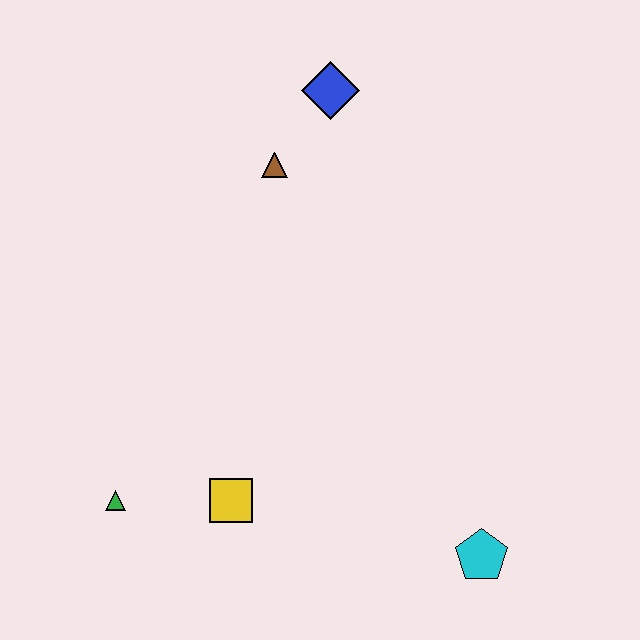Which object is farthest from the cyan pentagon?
The blue diamond is farthest from the cyan pentagon.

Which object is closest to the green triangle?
The yellow square is closest to the green triangle.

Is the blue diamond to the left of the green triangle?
No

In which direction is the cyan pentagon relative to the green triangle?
The cyan pentagon is to the right of the green triangle.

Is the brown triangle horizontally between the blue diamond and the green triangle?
Yes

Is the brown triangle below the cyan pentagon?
No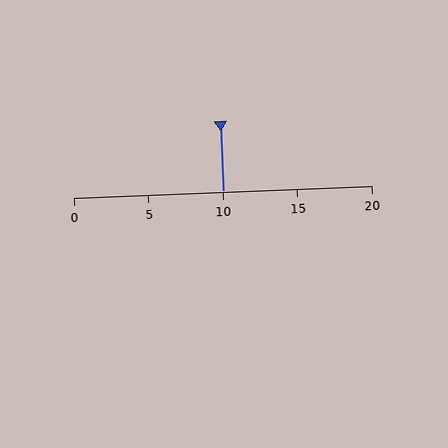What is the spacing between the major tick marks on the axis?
The major ticks are spaced 5 apart.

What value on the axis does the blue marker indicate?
The marker indicates approximately 10.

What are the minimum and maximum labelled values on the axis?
The axis runs from 0 to 20.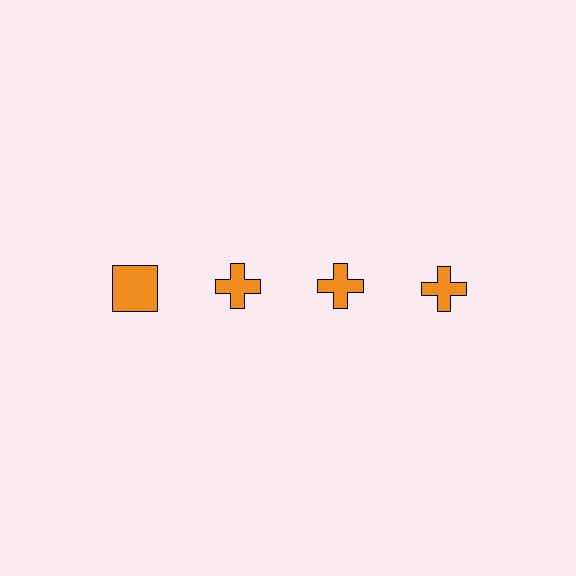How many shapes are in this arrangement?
There are 4 shapes arranged in a grid pattern.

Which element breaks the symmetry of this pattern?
The orange square in the top row, leftmost column breaks the symmetry. All other shapes are orange crosses.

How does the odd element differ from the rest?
It has a different shape: square instead of cross.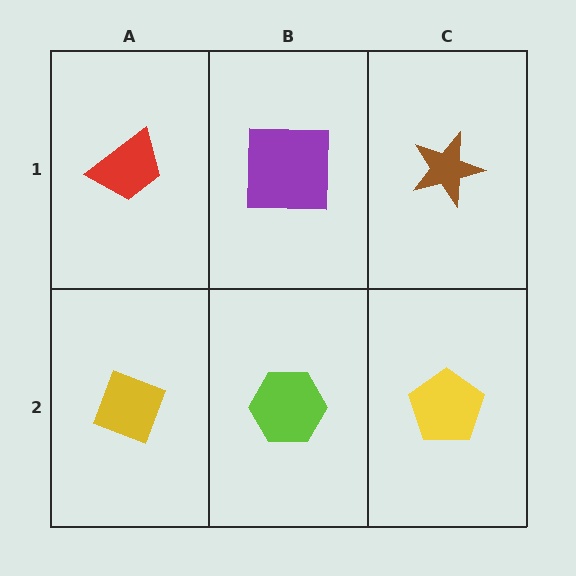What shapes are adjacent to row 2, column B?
A purple square (row 1, column B), a yellow diamond (row 2, column A), a yellow pentagon (row 2, column C).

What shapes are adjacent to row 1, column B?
A lime hexagon (row 2, column B), a red trapezoid (row 1, column A), a brown star (row 1, column C).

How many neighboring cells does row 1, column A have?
2.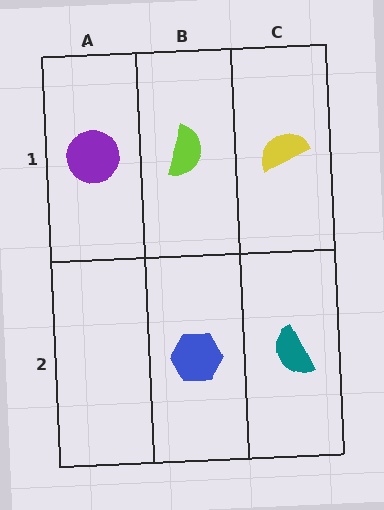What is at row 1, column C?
A yellow semicircle.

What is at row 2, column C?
A teal semicircle.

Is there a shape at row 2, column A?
No, that cell is empty.